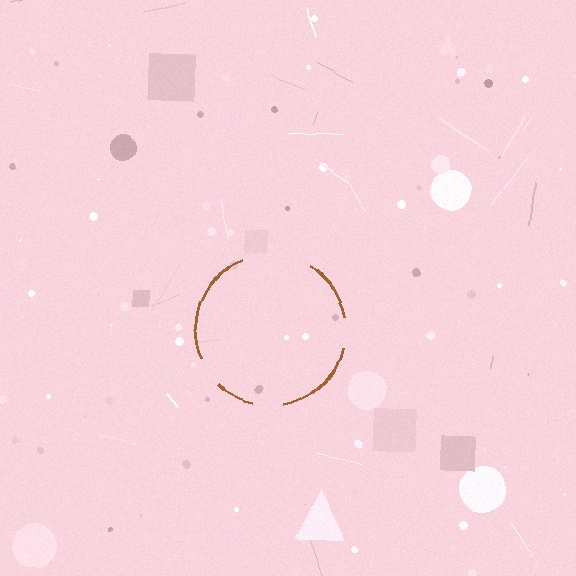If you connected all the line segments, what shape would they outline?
They would outline a circle.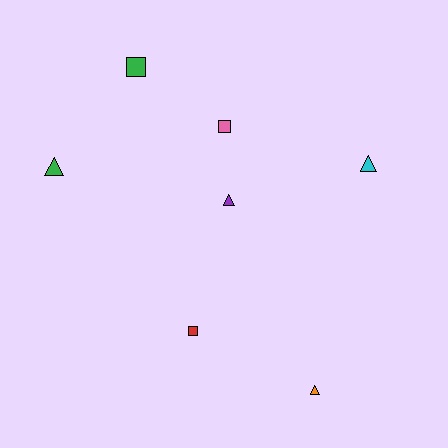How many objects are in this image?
There are 7 objects.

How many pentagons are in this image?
There are no pentagons.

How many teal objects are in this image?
There are no teal objects.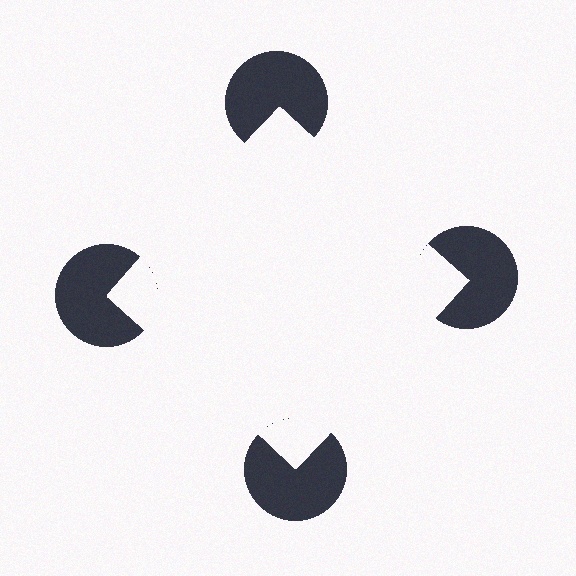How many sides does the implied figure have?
4 sides.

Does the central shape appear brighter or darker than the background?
It typically appears slightly brighter than the background, even though no actual brightness change is drawn.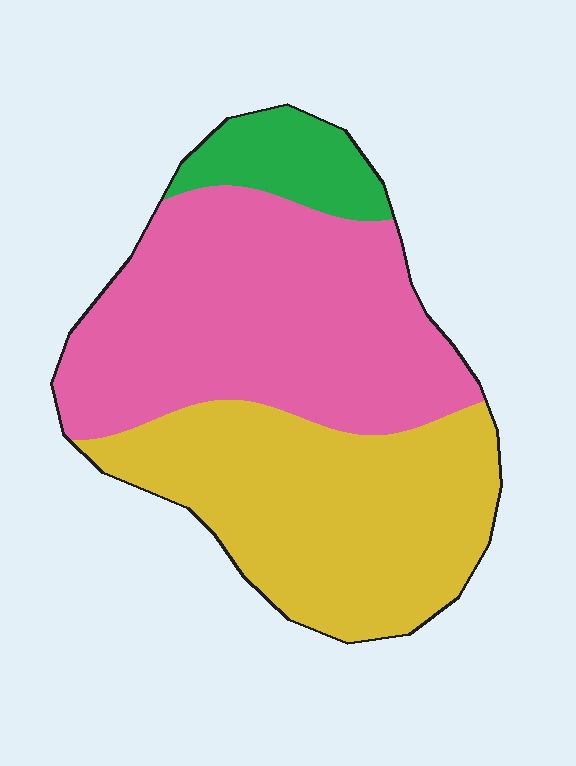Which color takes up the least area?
Green, at roughly 10%.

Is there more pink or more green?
Pink.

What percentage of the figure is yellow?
Yellow takes up about two fifths (2/5) of the figure.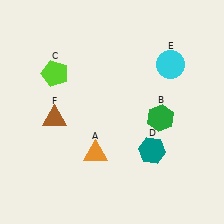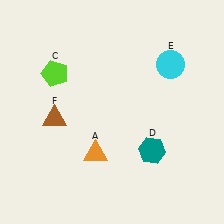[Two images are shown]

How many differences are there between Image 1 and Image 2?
There is 1 difference between the two images.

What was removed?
The green hexagon (B) was removed in Image 2.